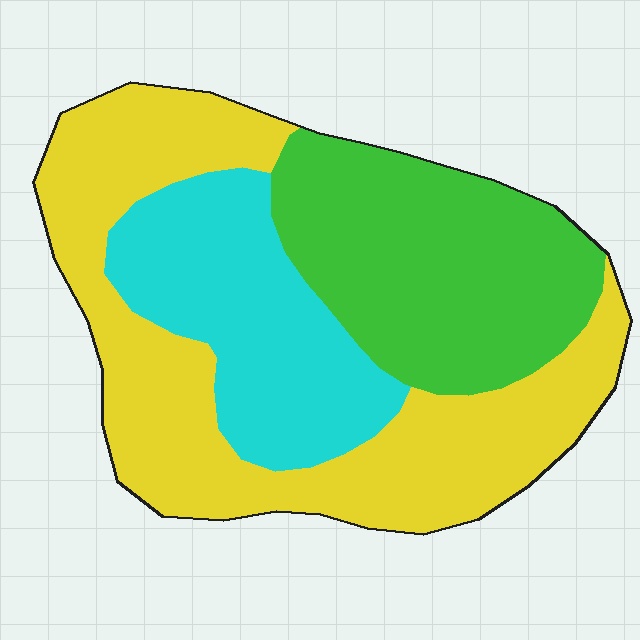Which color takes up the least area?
Cyan, at roughly 25%.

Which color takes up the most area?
Yellow, at roughly 45%.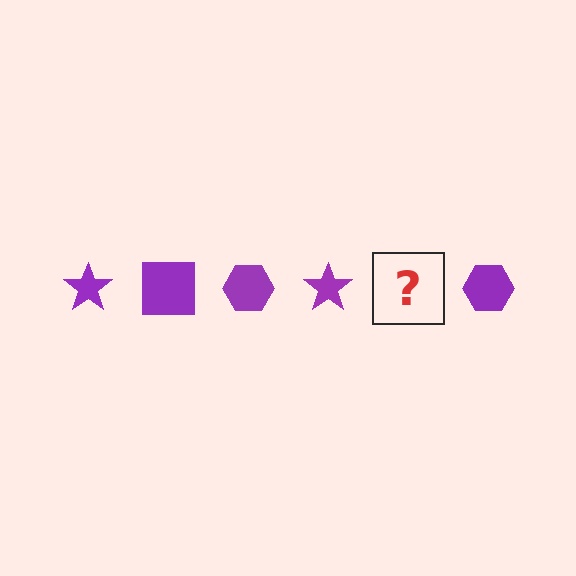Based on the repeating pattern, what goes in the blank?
The blank should be a purple square.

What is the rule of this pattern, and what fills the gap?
The rule is that the pattern cycles through star, square, hexagon shapes in purple. The gap should be filled with a purple square.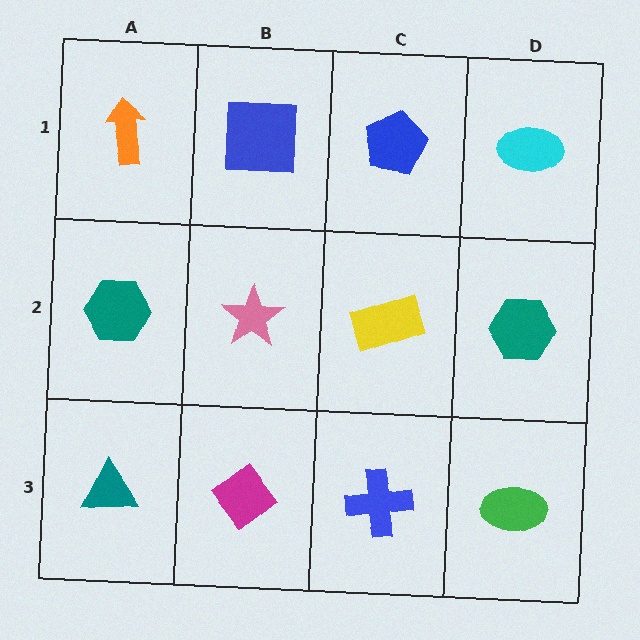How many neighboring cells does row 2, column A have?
3.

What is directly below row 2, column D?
A green ellipse.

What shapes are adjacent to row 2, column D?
A cyan ellipse (row 1, column D), a green ellipse (row 3, column D), a yellow rectangle (row 2, column C).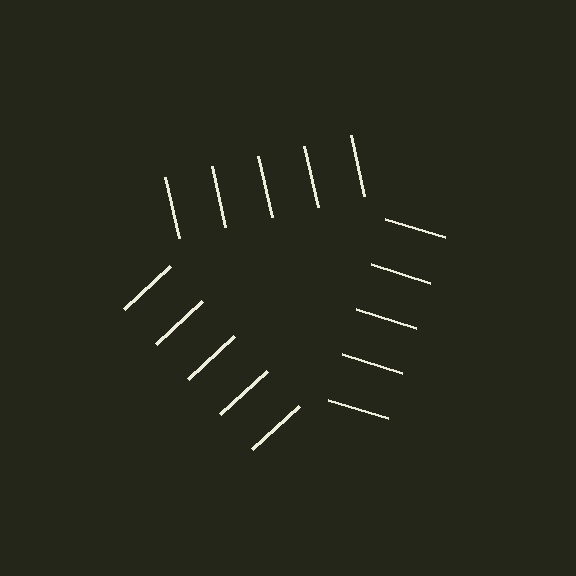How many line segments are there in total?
15 — 5 along each of the 3 edges.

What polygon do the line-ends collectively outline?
An illusory triangle — the line segments terminate on its edges but no continuous stroke is drawn.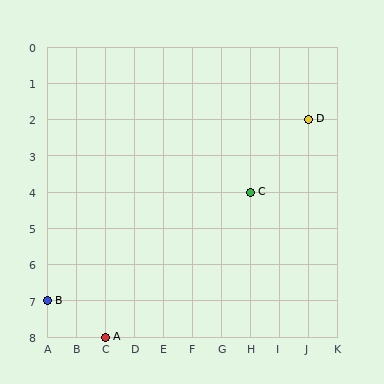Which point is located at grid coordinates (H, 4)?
Point C is at (H, 4).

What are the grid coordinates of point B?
Point B is at grid coordinates (A, 7).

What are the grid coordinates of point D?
Point D is at grid coordinates (J, 2).